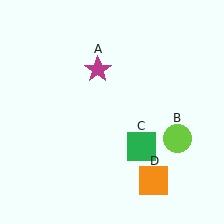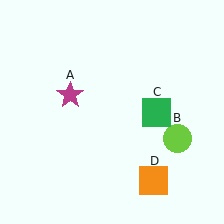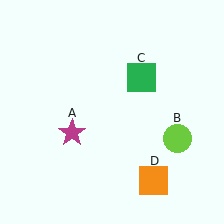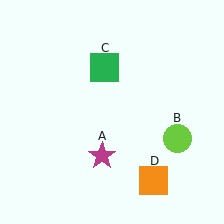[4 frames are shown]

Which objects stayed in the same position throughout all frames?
Lime circle (object B) and orange square (object D) remained stationary.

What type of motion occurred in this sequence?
The magenta star (object A), green square (object C) rotated counterclockwise around the center of the scene.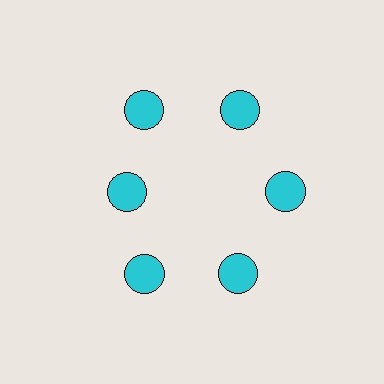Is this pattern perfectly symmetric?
No. The 6 cyan circles are arranged in a ring, but one element near the 9 o'clock position is pulled inward toward the center, breaking the 6-fold rotational symmetry.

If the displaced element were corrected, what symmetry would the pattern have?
It would have 6-fold rotational symmetry — the pattern would map onto itself every 60 degrees.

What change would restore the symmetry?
The symmetry would be restored by moving it outward, back onto the ring so that all 6 circles sit at equal angles and equal distance from the center.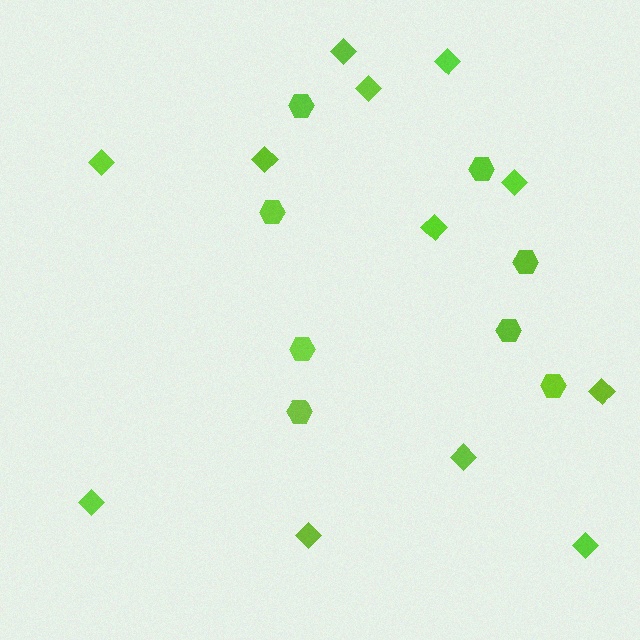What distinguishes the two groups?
There are 2 groups: one group of hexagons (8) and one group of diamonds (12).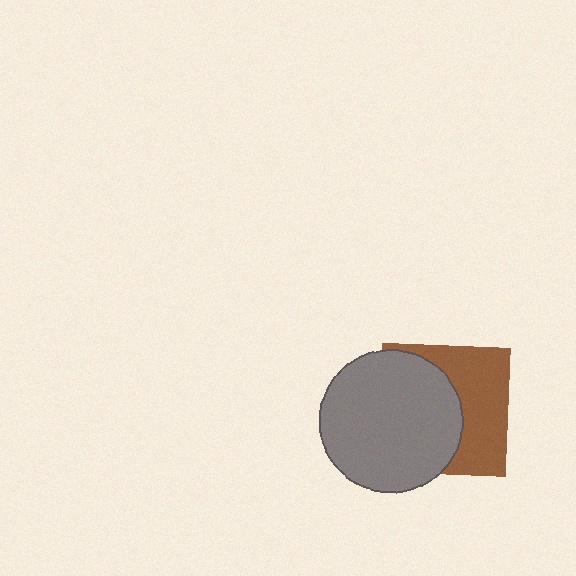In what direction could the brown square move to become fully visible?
The brown square could move right. That would shift it out from behind the gray circle entirely.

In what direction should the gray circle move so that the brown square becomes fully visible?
The gray circle should move left. That is the shortest direction to clear the overlap and leave the brown square fully visible.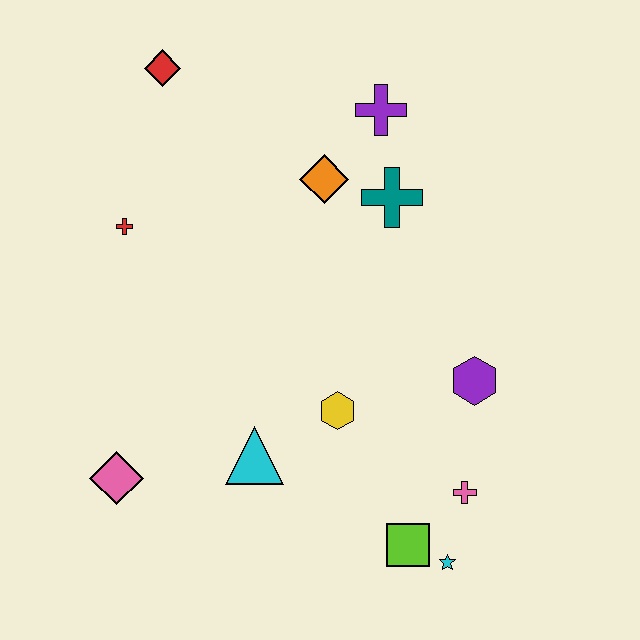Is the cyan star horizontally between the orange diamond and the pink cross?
Yes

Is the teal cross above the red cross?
Yes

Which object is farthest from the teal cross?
The pink diamond is farthest from the teal cross.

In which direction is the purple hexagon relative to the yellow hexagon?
The purple hexagon is to the right of the yellow hexagon.